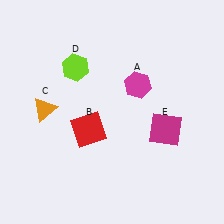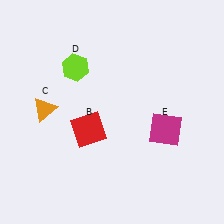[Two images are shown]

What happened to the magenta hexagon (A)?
The magenta hexagon (A) was removed in Image 2. It was in the top-right area of Image 1.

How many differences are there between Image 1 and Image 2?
There is 1 difference between the two images.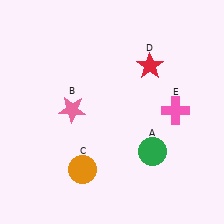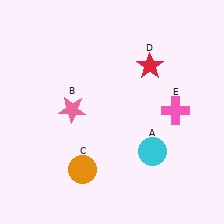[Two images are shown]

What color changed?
The circle (A) changed from green in Image 1 to cyan in Image 2.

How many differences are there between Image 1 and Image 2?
There is 1 difference between the two images.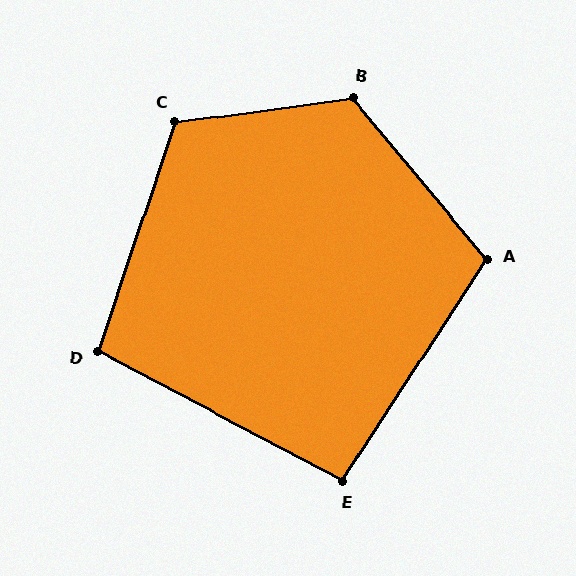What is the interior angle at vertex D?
Approximately 99 degrees (obtuse).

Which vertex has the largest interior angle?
B, at approximately 122 degrees.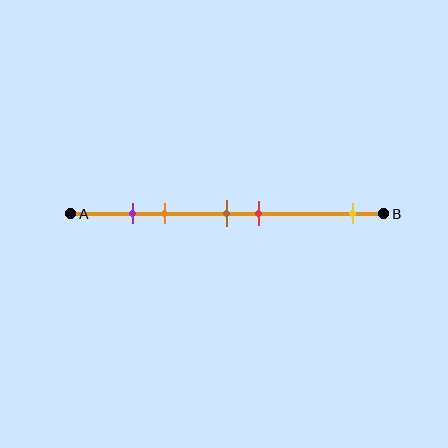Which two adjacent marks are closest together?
The purple and orange marks are the closest adjacent pair.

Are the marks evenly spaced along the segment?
No, the marks are not evenly spaced.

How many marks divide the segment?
There are 5 marks dividing the segment.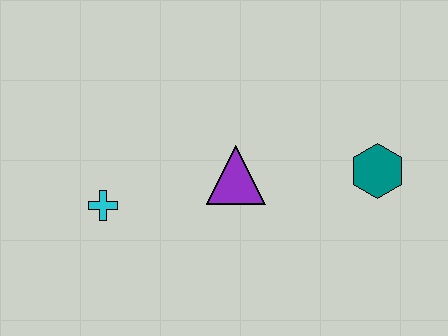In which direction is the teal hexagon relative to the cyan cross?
The teal hexagon is to the right of the cyan cross.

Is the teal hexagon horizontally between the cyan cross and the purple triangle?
No